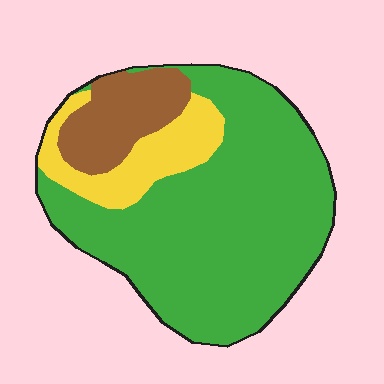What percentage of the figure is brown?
Brown covers about 15% of the figure.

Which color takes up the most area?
Green, at roughly 70%.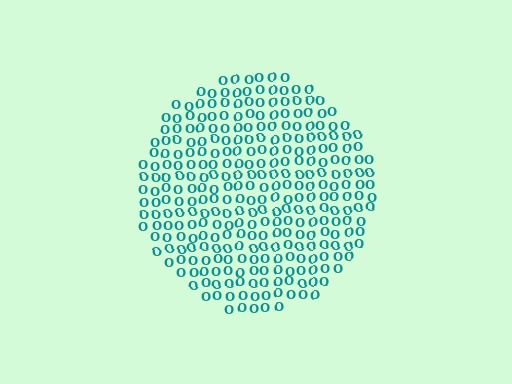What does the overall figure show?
The overall figure shows a circle.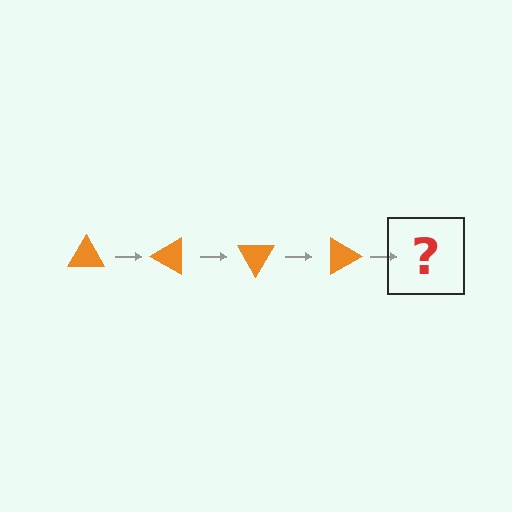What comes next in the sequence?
The next element should be an orange triangle rotated 120 degrees.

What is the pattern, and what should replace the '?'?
The pattern is that the triangle rotates 30 degrees each step. The '?' should be an orange triangle rotated 120 degrees.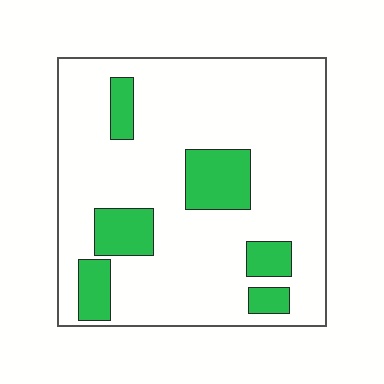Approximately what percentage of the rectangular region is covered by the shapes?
Approximately 20%.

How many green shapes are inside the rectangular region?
6.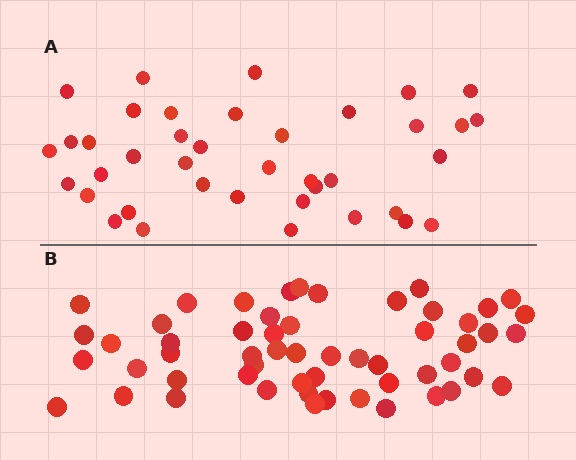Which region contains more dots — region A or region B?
Region B (the bottom region) has more dots.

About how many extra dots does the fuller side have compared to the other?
Region B has approximately 15 more dots than region A.